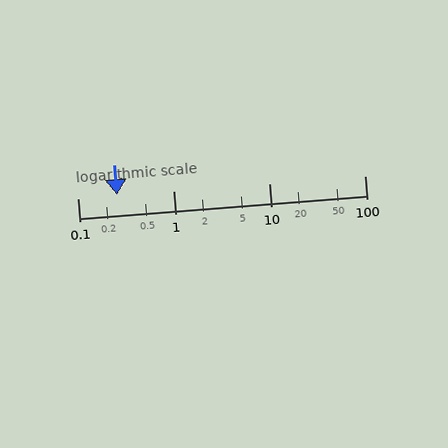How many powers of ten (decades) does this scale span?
The scale spans 3 decades, from 0.1 to 100.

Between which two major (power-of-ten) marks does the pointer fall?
The pointer is between 0.1 and 1.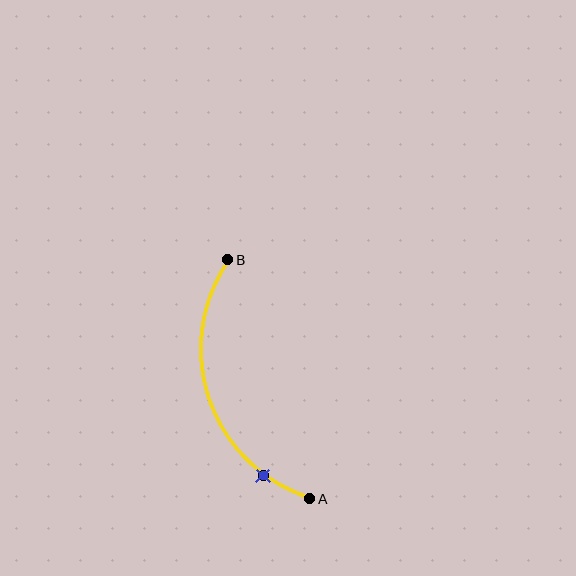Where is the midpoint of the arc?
The arc midpoint is the point on the curve farthest from the straight line joining A and B. It sits to the left of that line.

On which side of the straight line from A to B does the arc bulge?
The arc bulges to the left of the straight line connecting A and B.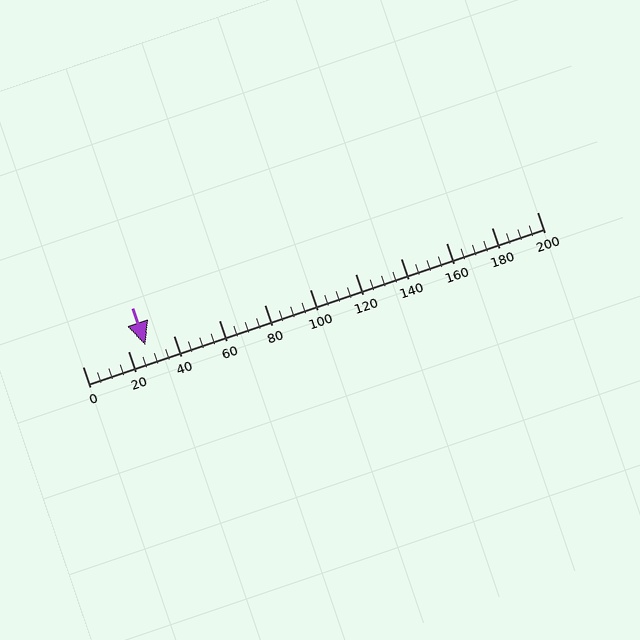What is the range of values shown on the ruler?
The ruler shows values from 0 to 200.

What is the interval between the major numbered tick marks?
The major tick marks are spaced 20 units apart.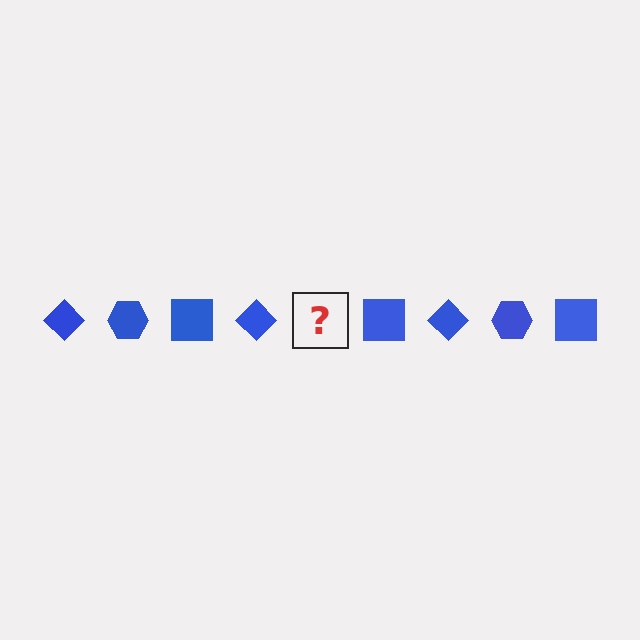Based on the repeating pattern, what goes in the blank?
The blank should be a blue hexagon.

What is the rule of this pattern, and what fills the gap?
The rule is that the pattern cycles through diamond, hexagon, square shapes in blue. The gap should be filled with a blue hexagon.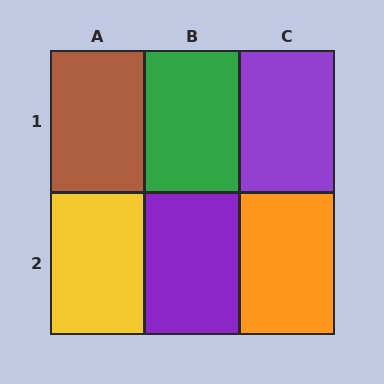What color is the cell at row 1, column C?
Purple.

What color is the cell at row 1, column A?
Brown.